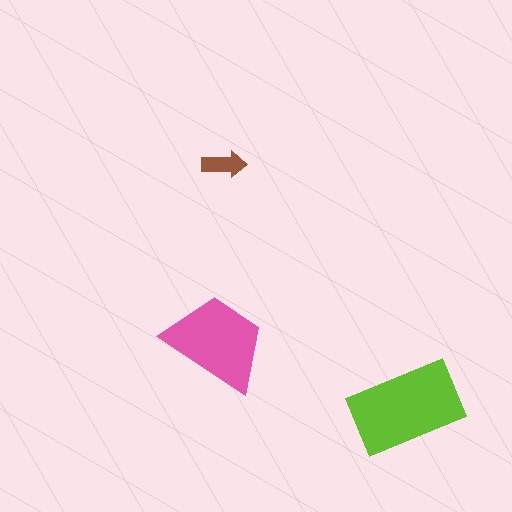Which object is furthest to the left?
The pink trapezoid is leftmost.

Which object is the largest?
The lime rectangle.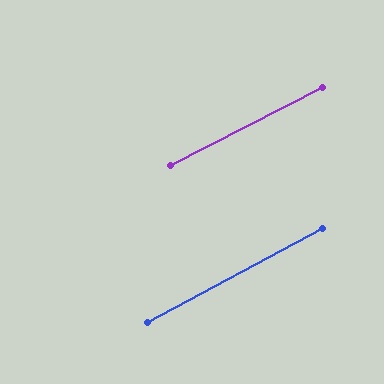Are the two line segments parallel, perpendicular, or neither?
Parallel — their directions differ by only 1.2°.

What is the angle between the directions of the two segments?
Approximately 1 degree.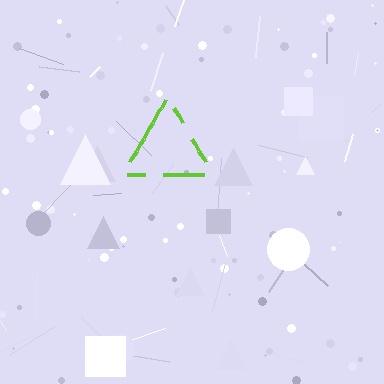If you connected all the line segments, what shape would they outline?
They would outline a triangle.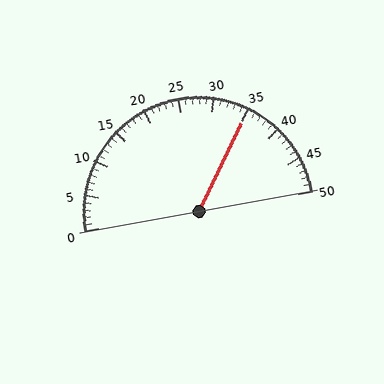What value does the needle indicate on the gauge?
The needle indicates approximately 35.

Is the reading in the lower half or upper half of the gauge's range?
The reading is in the upper half of the range (0 to 50).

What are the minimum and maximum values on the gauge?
The gauge ranges from 0 to 50.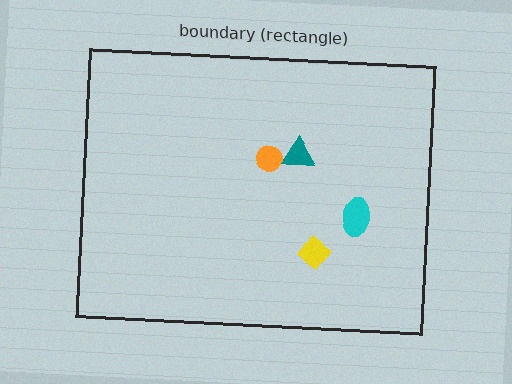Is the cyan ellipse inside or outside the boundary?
Inside.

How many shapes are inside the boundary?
4 inside, 0 outside.